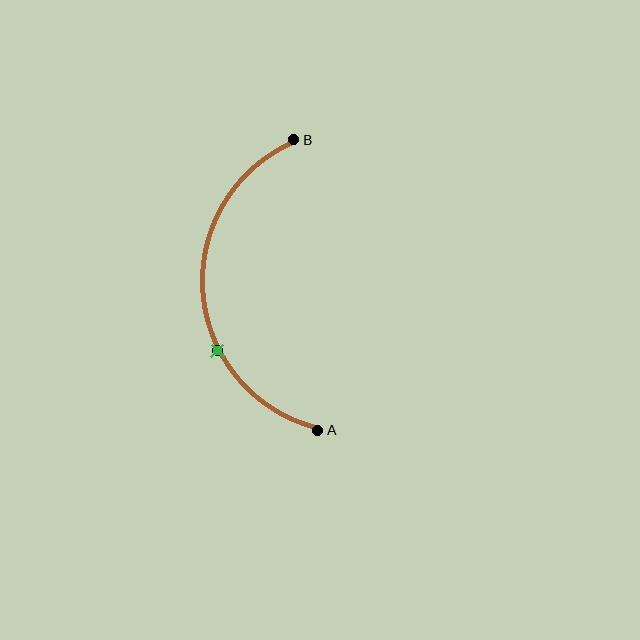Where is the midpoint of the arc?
The arc midpoint is the point on the curve farthest from the straight line joining A and B. It sits to the left of that line.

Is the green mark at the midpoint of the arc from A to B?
No. The green mark lies on the arc but is closer to endpoint A. The arc midpoint would be at the point on the curve equidistant along the arc from both A and B.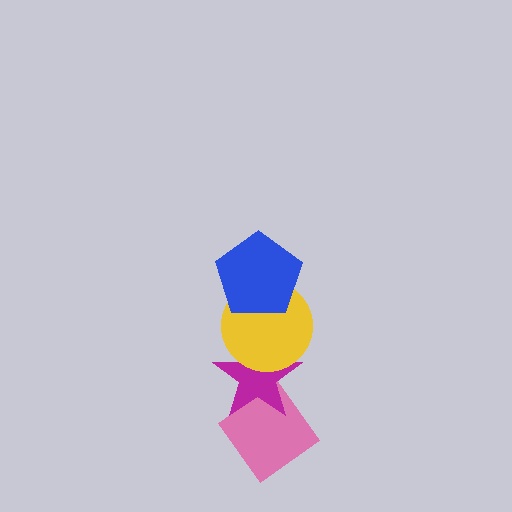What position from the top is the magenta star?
The magenta star is 3rd from the top.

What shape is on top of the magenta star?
The yellow circle is on top of the magenta star.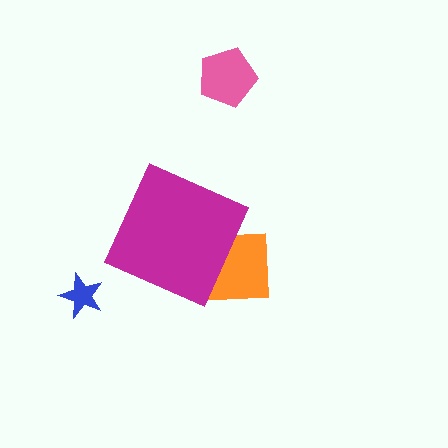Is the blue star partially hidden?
No, the blue star is fully visible.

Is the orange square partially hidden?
Yes, the orange square is partially hidden behind the magenta diamond.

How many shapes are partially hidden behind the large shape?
1 shape is partially hidden.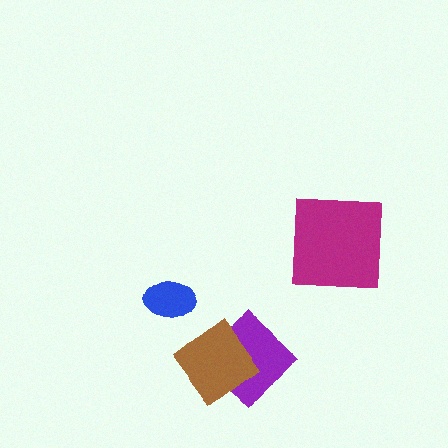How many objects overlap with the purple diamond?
1 object overlaps with the purple diamond.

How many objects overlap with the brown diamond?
1 object overlaps with the brown diamond.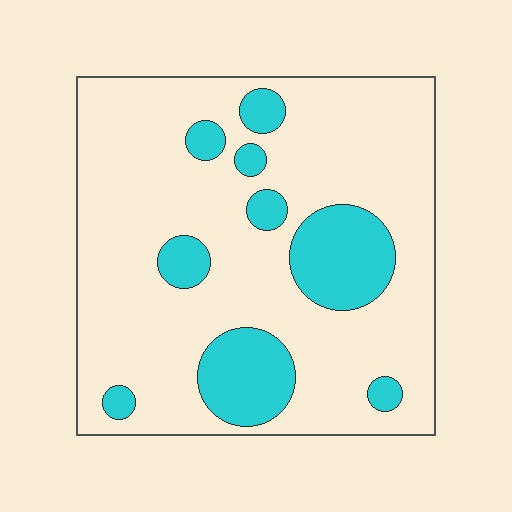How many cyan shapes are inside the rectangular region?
9.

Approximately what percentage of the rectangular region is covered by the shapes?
Approximately 20%.